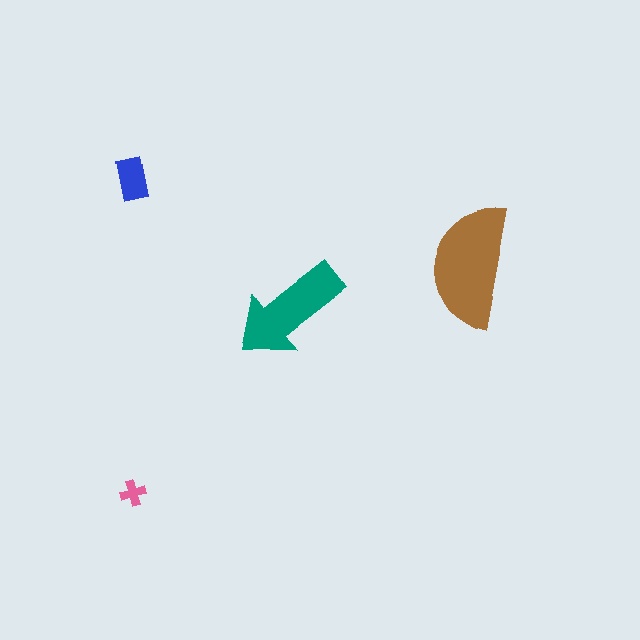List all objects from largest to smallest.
The brown semicircle, the teal arrow, the blue rectangle, the pink cross.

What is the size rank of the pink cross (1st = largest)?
4th.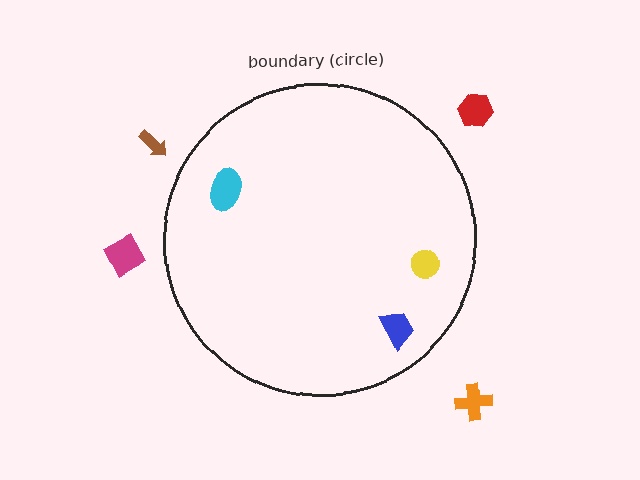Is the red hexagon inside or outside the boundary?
Outside.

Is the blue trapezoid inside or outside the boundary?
Inside.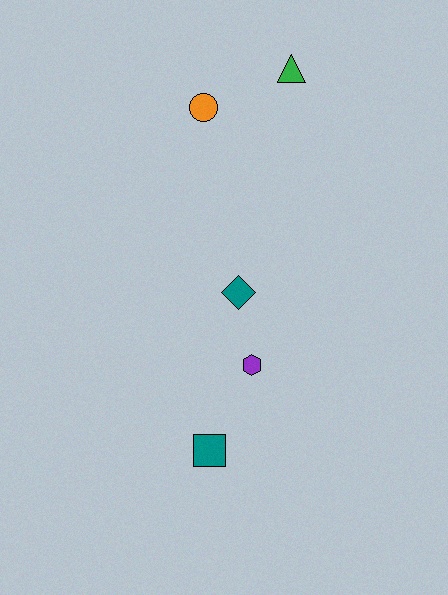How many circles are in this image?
There is 1 circle.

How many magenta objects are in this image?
There are no magenta objects.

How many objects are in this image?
There are 5 objects.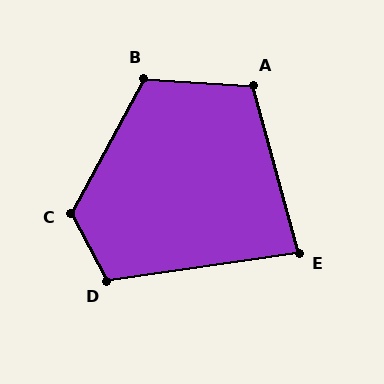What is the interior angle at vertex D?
Approximately 110 degrees (obtuse).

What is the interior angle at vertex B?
Approximately 115 degrees (obtuse).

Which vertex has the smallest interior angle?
E, at approximately 83 degrees.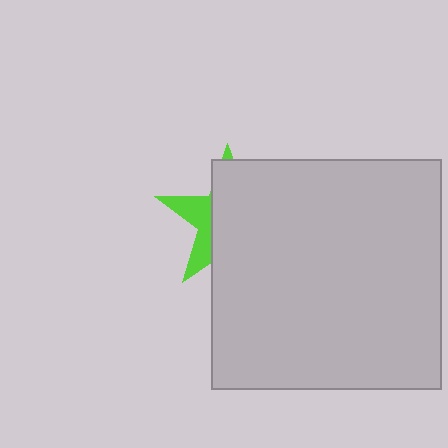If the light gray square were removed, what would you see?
You would see the complete lime star.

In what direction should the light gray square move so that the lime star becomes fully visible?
The light gray square should move right. That is the shortest direction to clear the overlap and leave the lime star fully visible.